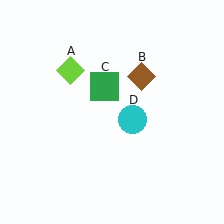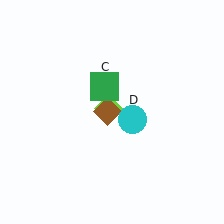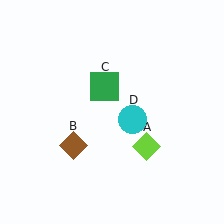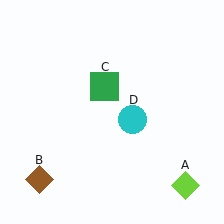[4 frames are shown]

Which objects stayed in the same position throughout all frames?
Green square (object C) and cyan circle (object D) remained stationary.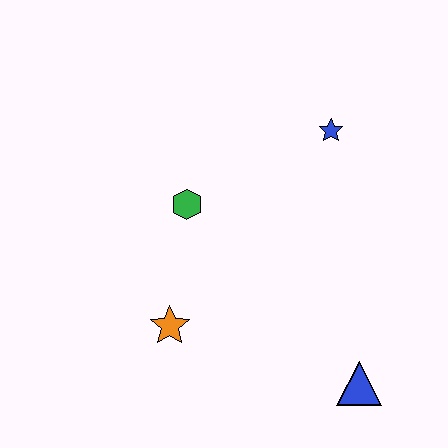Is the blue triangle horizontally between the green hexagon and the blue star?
No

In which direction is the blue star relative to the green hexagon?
The blue star is to the right of the green hexagon.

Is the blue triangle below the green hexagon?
Yes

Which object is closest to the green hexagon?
The orange star is closest to the green hexagon.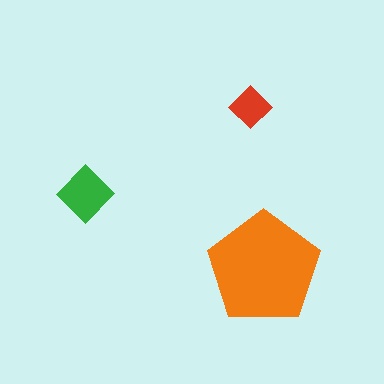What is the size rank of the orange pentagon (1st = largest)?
1st.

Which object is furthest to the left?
The green diamond is leftmost.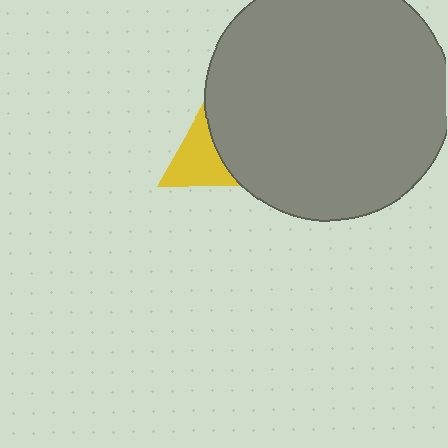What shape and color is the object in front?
The object in front is a gray circle.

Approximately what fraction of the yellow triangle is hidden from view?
Roughly 54% of the yellow triangle is hidden behind the gray circle.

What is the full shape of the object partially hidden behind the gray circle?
The partially hidden object is a yellow triangle.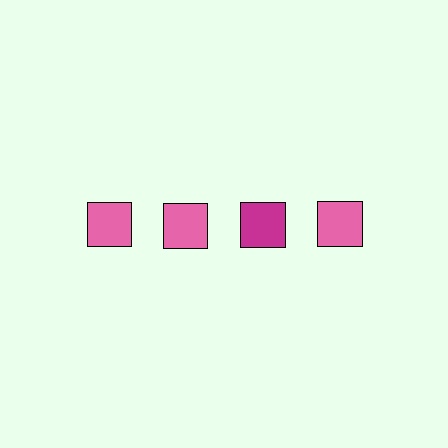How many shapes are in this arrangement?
There are 4 shapes arranged in a grid pattern.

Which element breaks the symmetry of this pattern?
The magenta square in the top row, center column breaks the symmetry. All other shapes are pink squares.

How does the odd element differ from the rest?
It has a different color: magenta instead of pink.